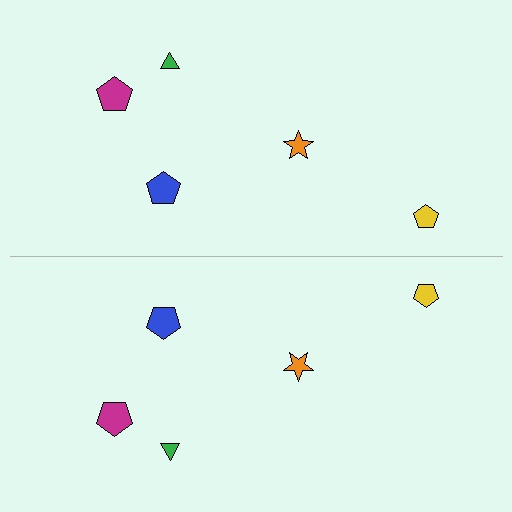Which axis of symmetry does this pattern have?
The pattern has a horizontal axis of symmetry running through the center of the image.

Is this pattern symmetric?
Yes, this pattern has bilateral (reflection) symmetry.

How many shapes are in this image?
There are 10 shapes in this image.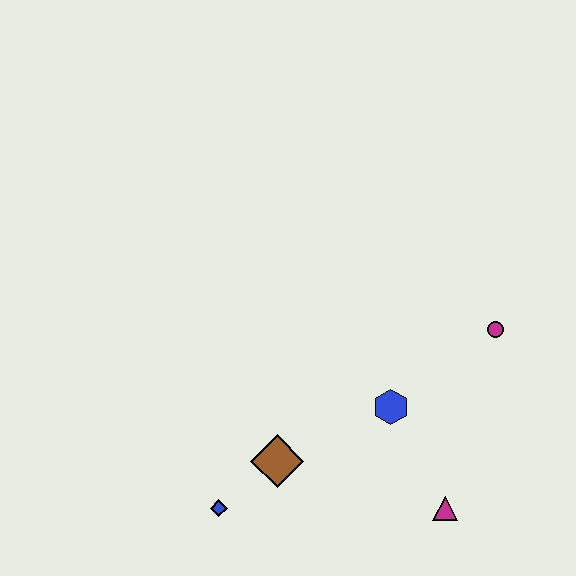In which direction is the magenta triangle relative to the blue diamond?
The magenta triangle is to the right of the blue diamond.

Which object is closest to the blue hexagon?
The magenta triangle is closest to the blue hexagon.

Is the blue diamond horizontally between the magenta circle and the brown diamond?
No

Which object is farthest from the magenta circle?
The blue diamond is farthest from the magenta circle.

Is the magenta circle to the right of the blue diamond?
Yes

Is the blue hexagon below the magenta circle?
Yes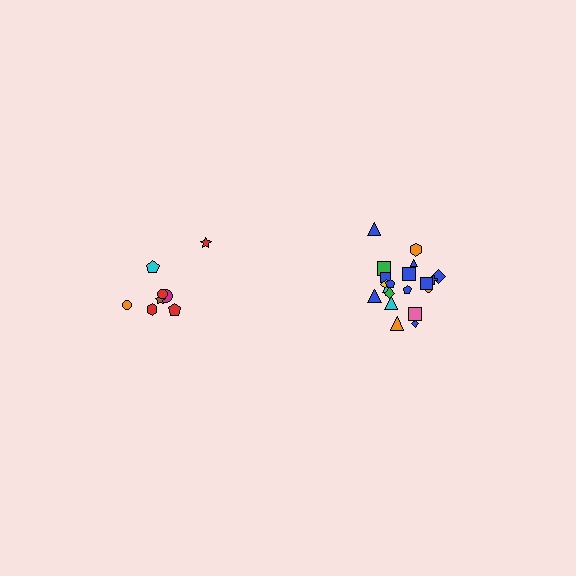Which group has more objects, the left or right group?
The right group.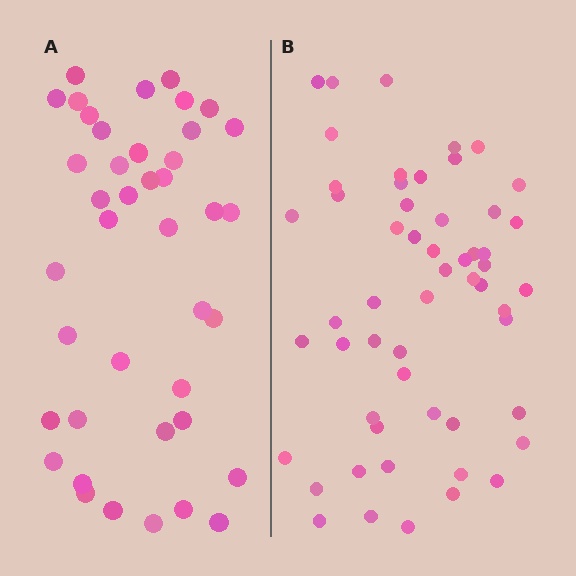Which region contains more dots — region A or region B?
Region B (the right region) has more dots.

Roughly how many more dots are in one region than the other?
Region B has approximately 15 more dots than region A.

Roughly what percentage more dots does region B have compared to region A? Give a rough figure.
About 35% more.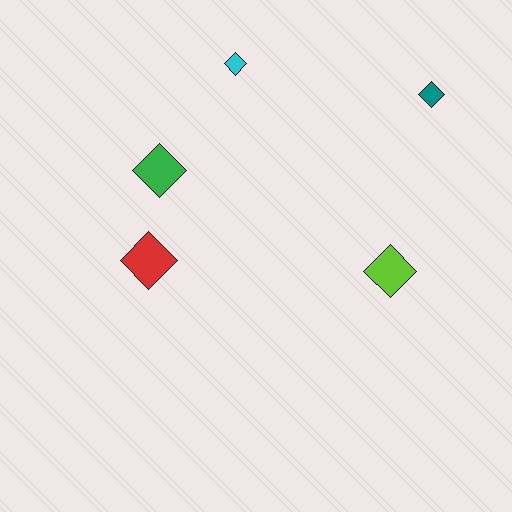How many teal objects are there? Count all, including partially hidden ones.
There is 1 teal object.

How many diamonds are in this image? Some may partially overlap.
There are 5 diamonds.